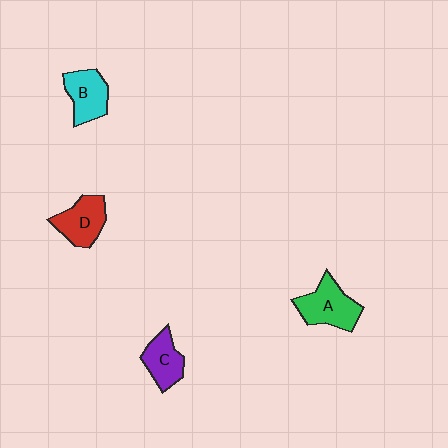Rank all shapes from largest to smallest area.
From largest to smallest: A (green), D (red), B (cyan), C (purple).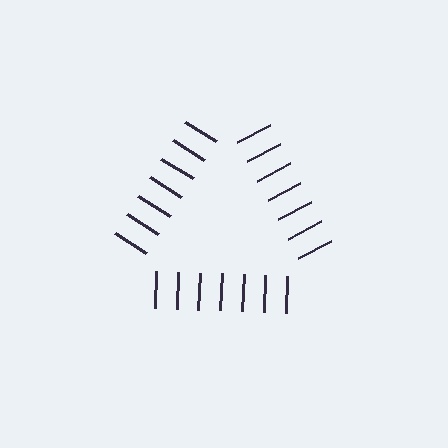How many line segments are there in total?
21 — 7 along each of the 3 edges.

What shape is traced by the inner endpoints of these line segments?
An illusory triangle — the line segments terminate on its edges but no continuous stroke is drawn.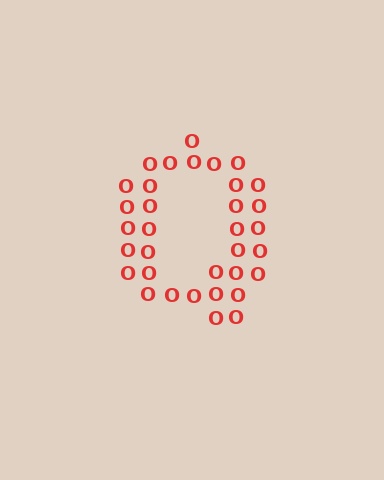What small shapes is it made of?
It is made of small letter O's.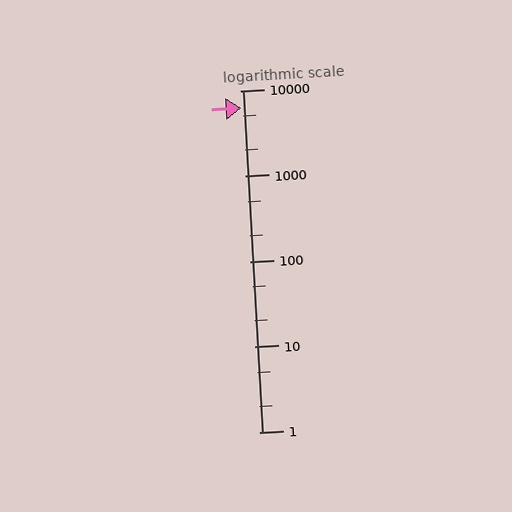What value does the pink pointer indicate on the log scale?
The pointer indicates approximately 6200.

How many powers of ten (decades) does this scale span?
The scale spans 4 decades, from 1 to 10000.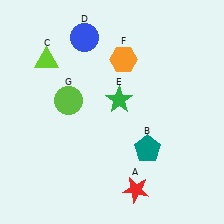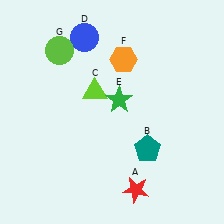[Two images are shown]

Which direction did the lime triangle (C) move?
The lime triangle (C) moved right.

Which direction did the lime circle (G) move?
The lime circle (G) moved up.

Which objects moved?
The objects that moved are: the lime triangle (C), the lime circle (G).